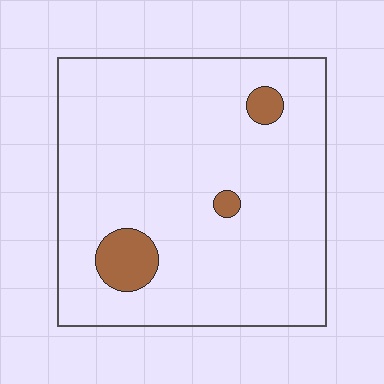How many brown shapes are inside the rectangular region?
3.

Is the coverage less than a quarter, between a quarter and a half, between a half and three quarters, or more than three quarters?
Less than a quarter.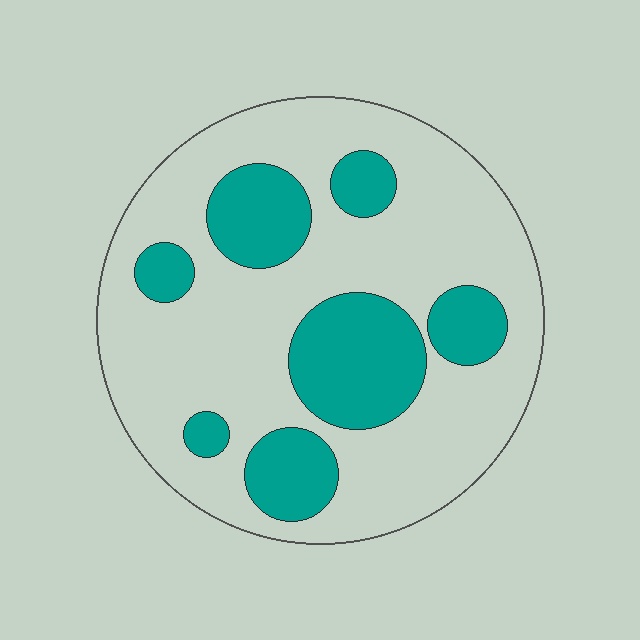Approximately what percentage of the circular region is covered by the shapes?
Approximately 30%.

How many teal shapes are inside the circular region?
7.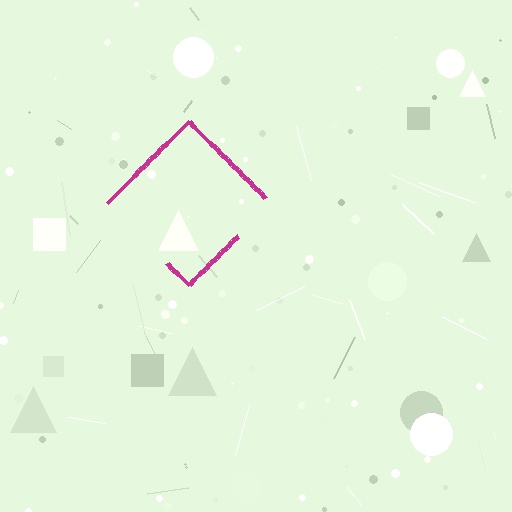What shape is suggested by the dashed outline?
The dashed outline suggests a diamond.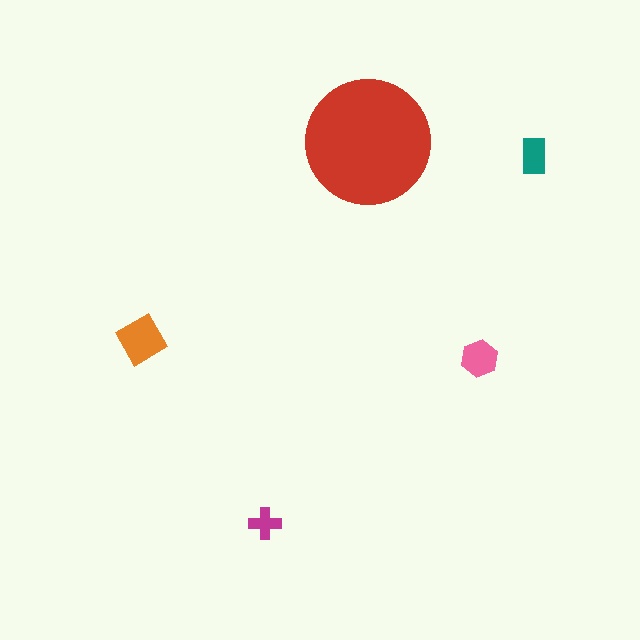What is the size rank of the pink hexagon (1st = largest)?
3rd.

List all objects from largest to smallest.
The red circle, the orange square, the pink hexagon, the teal rectangle, the magenta cross.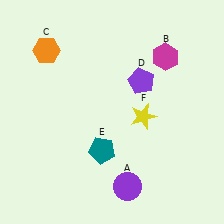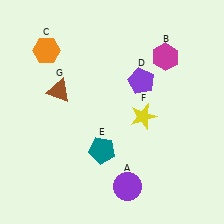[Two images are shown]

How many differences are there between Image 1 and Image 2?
There is 1 difference between the two images.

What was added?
A brown triangle (G) was added in Image 2.